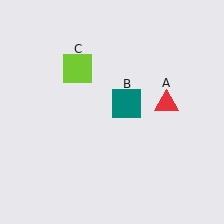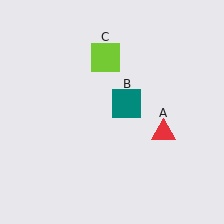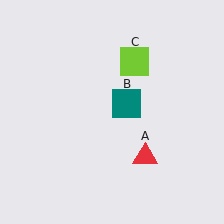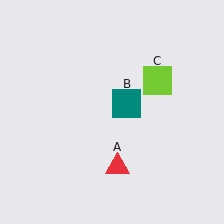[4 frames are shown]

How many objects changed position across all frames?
2 objects changed position: red triangle (object A), lime square (object C).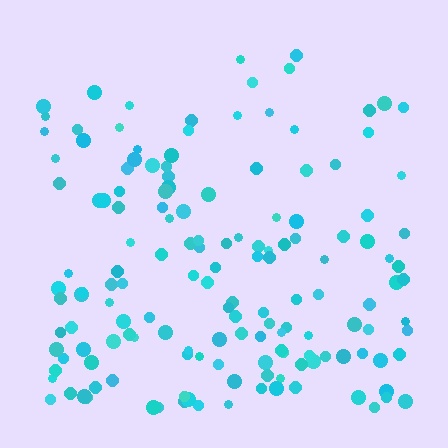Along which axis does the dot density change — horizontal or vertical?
Vertical.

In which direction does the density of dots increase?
From top to bottom, with the bottom side densest.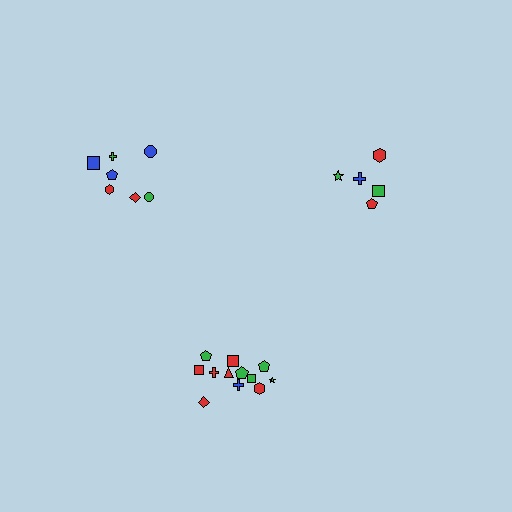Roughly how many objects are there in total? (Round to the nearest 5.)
Roughly 25 objects in total.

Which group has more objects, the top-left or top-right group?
The top-left group.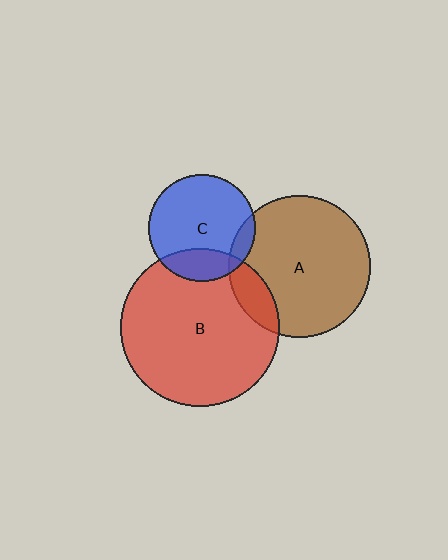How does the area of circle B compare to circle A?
Approximately 1.2 times.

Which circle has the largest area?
Circle B (red).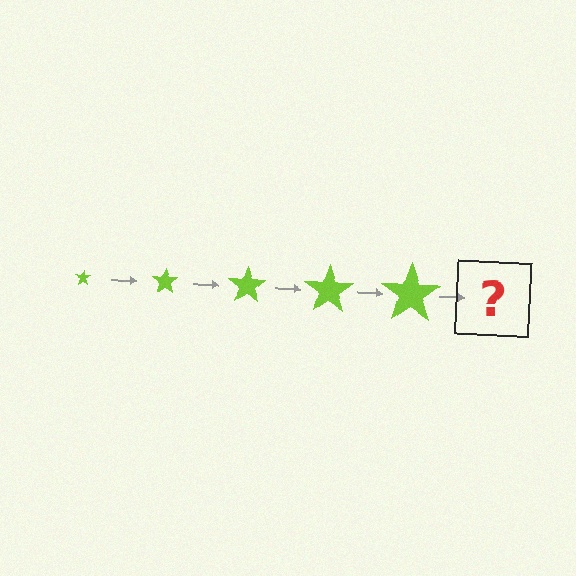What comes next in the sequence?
The next element should be a lime star, larger than the previous one.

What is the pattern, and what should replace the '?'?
The pattern is that the star gets progressively larger each step. The '?' should be a lime star, larger than the previous one.